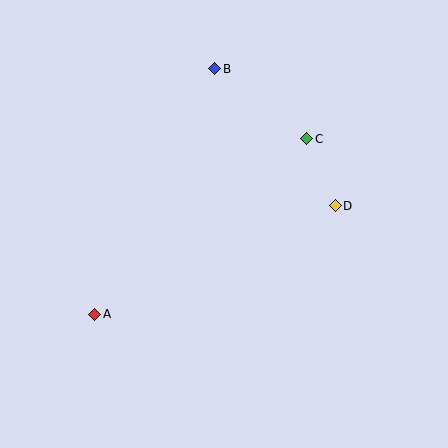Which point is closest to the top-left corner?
Point B is closest to the top-left corner.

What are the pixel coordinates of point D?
Point D is at (335, 206).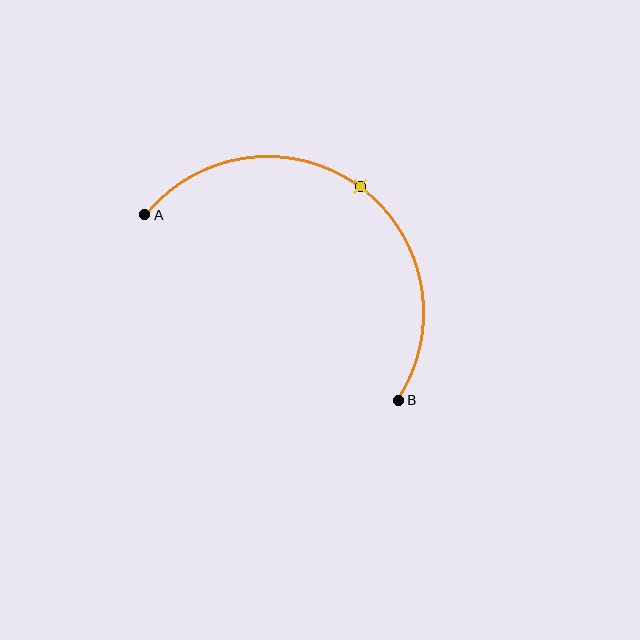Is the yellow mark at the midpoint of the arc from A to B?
Yes. The yellow mark lies on the arc at equal arc-length from both A and B — it is the arc midpoint.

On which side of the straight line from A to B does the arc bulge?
The arc bulges above and to the right of the straight line connecting A and B.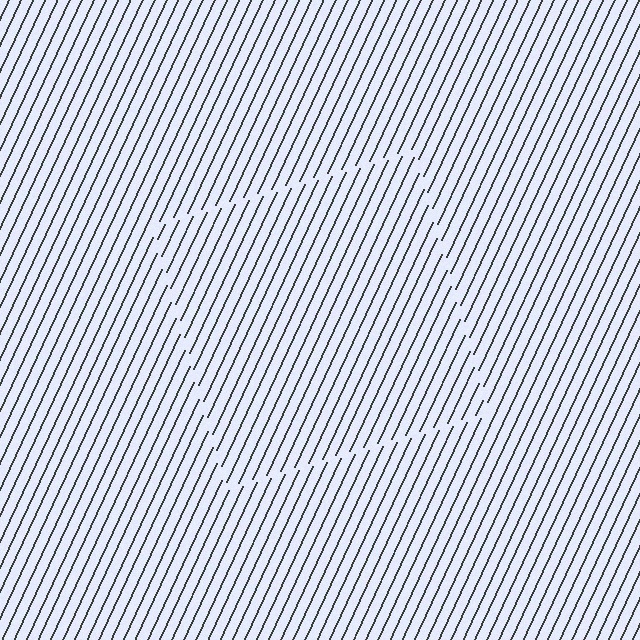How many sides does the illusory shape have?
4 sides — the line-ends trace a square.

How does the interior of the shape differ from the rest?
The interior of the shape contains the same grating, shifted by half a period — the contour is defined by the phase discontinuity where line-ends from the inner and outer gratings abut.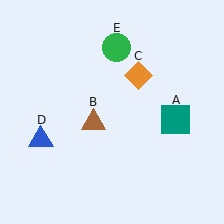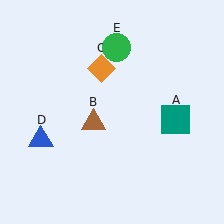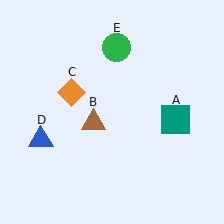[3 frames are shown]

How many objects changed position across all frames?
1 object changed position: orange diamond (object C).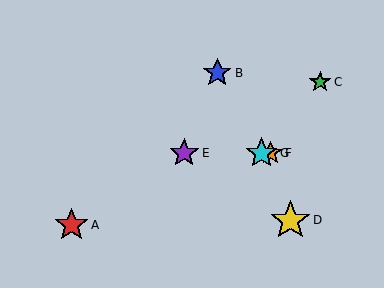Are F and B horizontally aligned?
No, F is at y≈153 and B is at y≈73.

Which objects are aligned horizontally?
Objects E, F, G are aligned horizontally.